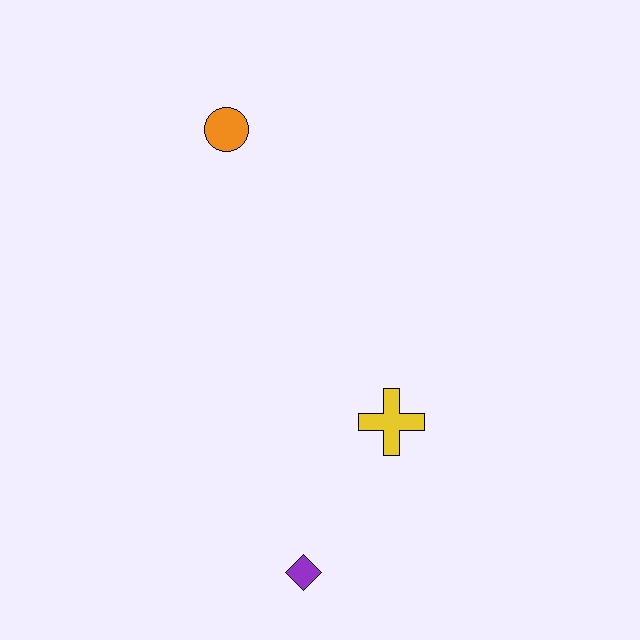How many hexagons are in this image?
There are no hexagons.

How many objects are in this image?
There are 3 objects.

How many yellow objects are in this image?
There is 1 yellow object.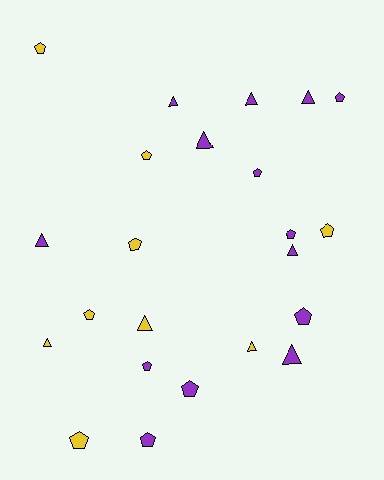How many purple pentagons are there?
There are 7 purple pentagons.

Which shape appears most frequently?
Pentagon, with 13 objects.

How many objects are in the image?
There are 23 objects.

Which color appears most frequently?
Purple, with 14 objects.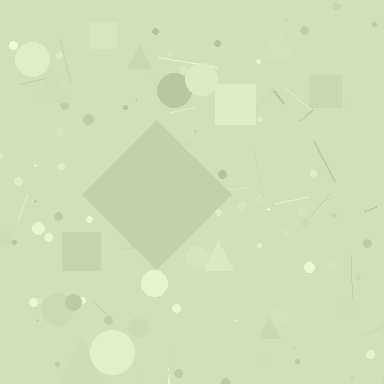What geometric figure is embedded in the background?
A diamond is embedded in the background.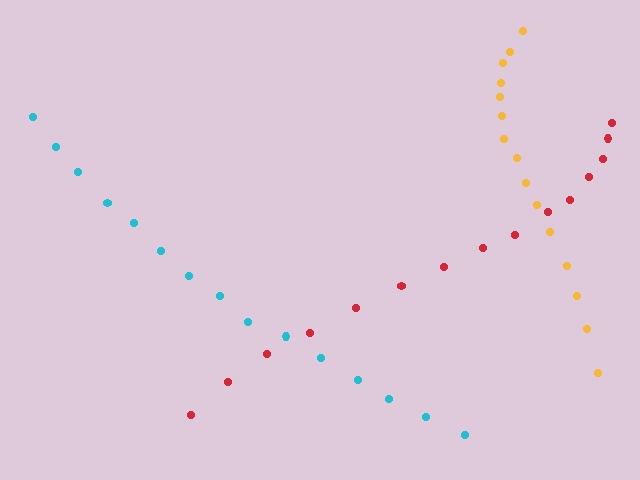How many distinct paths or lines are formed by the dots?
There are 3 distinct paths.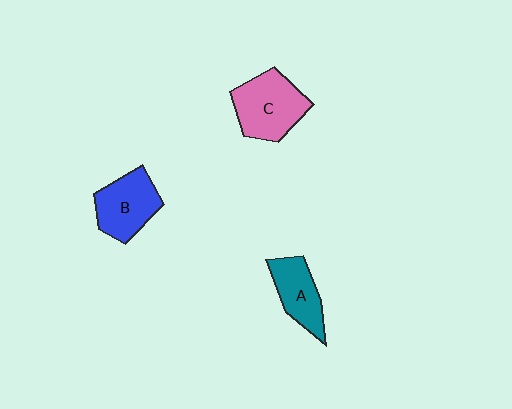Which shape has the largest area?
Shape C (pink).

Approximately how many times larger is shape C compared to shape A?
Approximately 1.4 times.